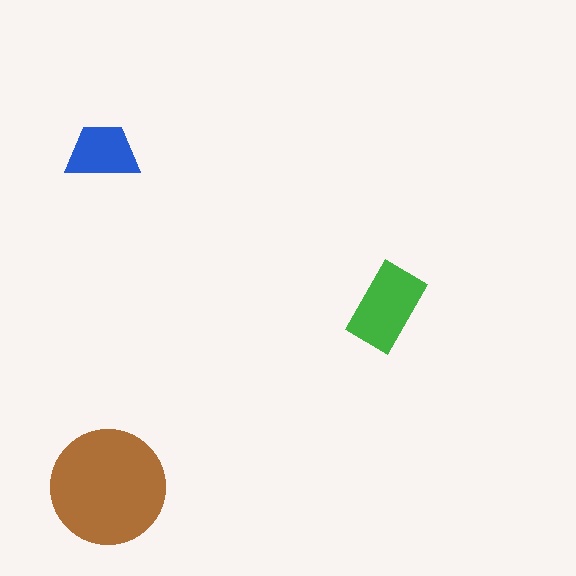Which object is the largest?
The brown circle.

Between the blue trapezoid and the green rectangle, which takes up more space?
The green rectangle.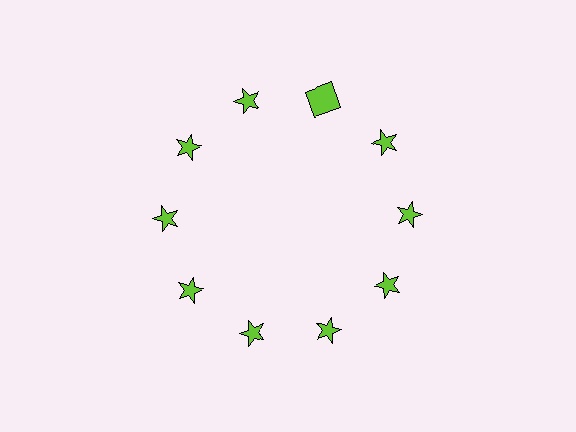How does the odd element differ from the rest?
It has a different shape: square instead of star.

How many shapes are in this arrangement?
There are 10 shapes arranged in a ring pattern.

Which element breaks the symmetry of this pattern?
The lime square at roughly the 1 o'clock position breaks the symmetry. All other shapes are lime stars.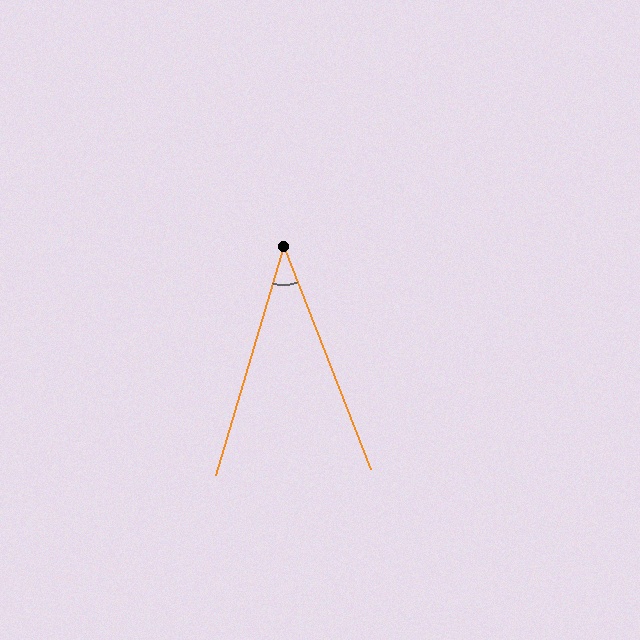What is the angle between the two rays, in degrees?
Approximately 38 degrees.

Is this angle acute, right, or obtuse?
It is acute.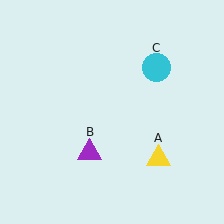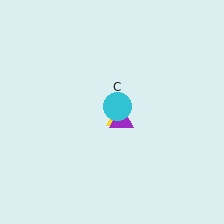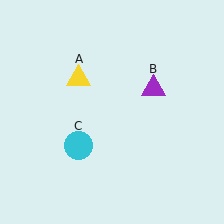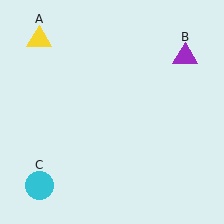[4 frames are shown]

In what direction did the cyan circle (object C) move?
The cyan circle (object C) moved down and to the left.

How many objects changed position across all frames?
3 objects changed position: yellow triangle (object A), purple triangle (object B), cyan circle (object C).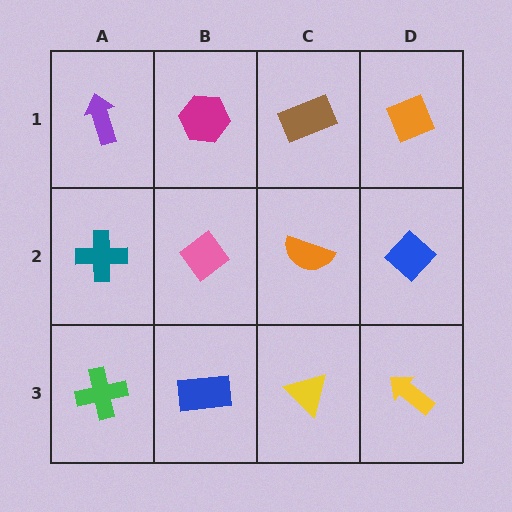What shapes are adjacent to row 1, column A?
A teal cross (row 2, column A), a magenta hexagon (row 1, column B).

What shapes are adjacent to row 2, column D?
An orange diamond (row 1, column D), a yellow arrow (row 3, column D), an orange semicircle (row 2, column C).